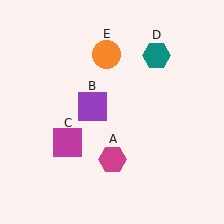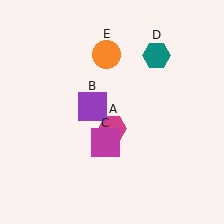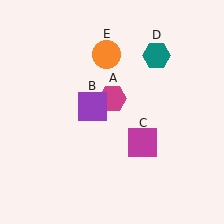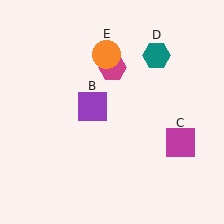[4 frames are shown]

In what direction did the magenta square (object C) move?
The magenta square (object C) moved right.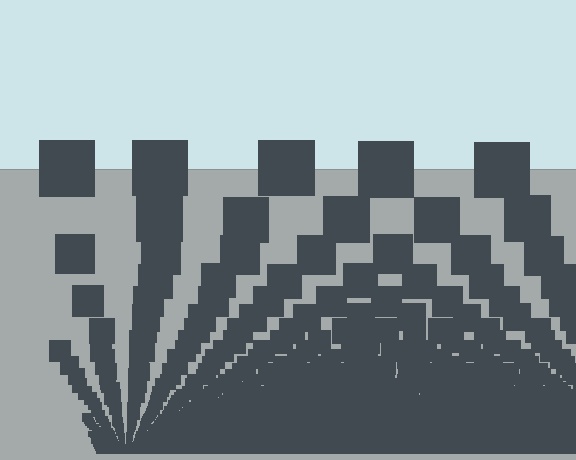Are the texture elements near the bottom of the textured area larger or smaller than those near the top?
Smaller. The gradient is inverted — elements near the bottom are smaller and denser.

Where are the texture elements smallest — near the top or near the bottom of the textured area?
Near the bottom.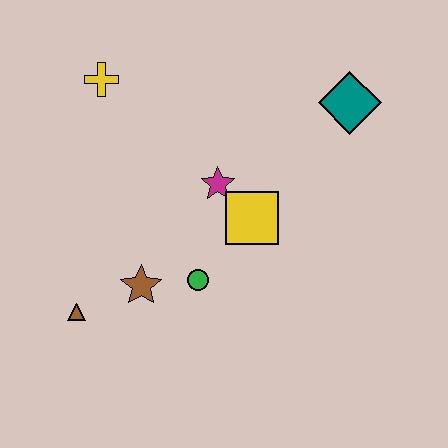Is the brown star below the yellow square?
Yes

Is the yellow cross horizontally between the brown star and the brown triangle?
Yes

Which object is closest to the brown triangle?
The brown star is closest to the brown triangle.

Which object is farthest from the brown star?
The teal diamond is farthest from the brown star.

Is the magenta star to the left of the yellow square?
Yes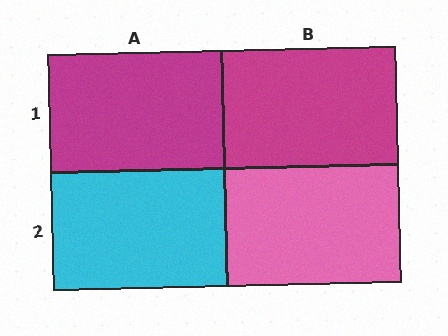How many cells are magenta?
2 cells are magenta.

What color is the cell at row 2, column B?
Pink.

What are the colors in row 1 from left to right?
Magenta, magenta.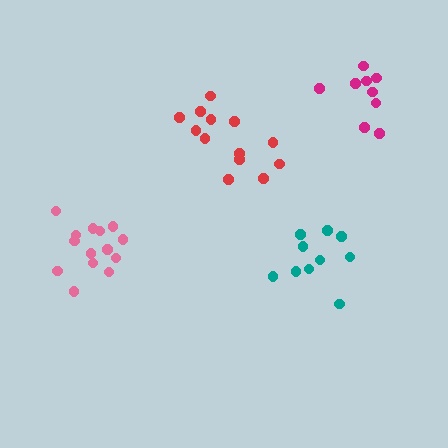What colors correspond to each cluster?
The clusters are colored: teal, magenta, red, pink.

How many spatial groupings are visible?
There are 4 spatial groupings.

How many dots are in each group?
Group 1: 10 dots, Group 2: 9 dots, Group 3: 13 dots, Group 4: 14 dots (46 total).